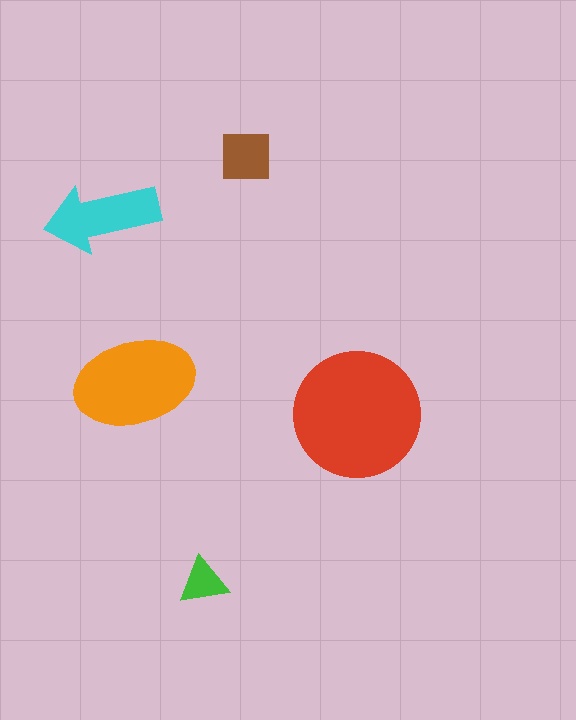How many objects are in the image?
There are 5 objects in the image.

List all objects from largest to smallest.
The red circle, the orange ellipse, the cyan arrow, the brown square, the green triangle.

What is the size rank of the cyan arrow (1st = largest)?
3rd.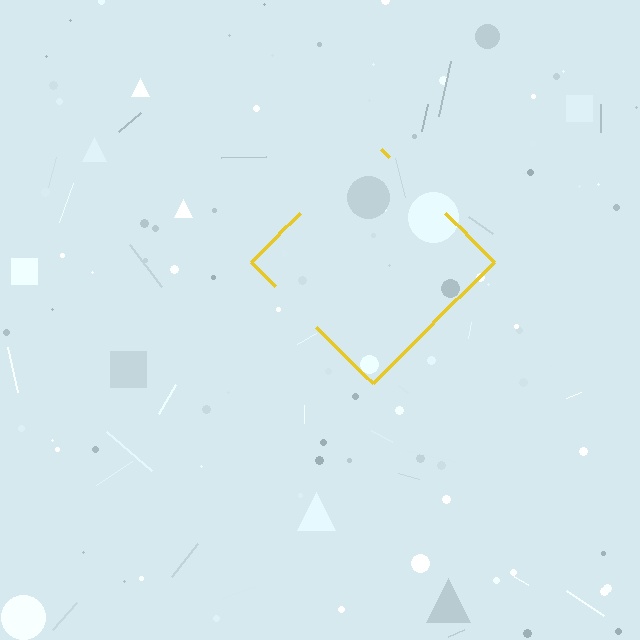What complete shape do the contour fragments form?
The contour fragments form a diamond.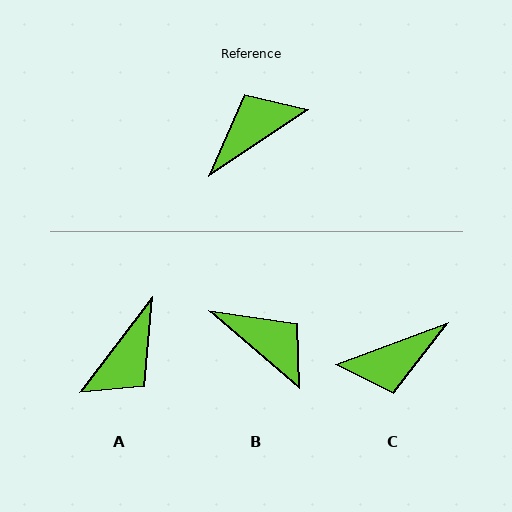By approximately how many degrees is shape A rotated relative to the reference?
Approximately 161 degrees clockwise.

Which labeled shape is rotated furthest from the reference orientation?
C, about 166 degrees away.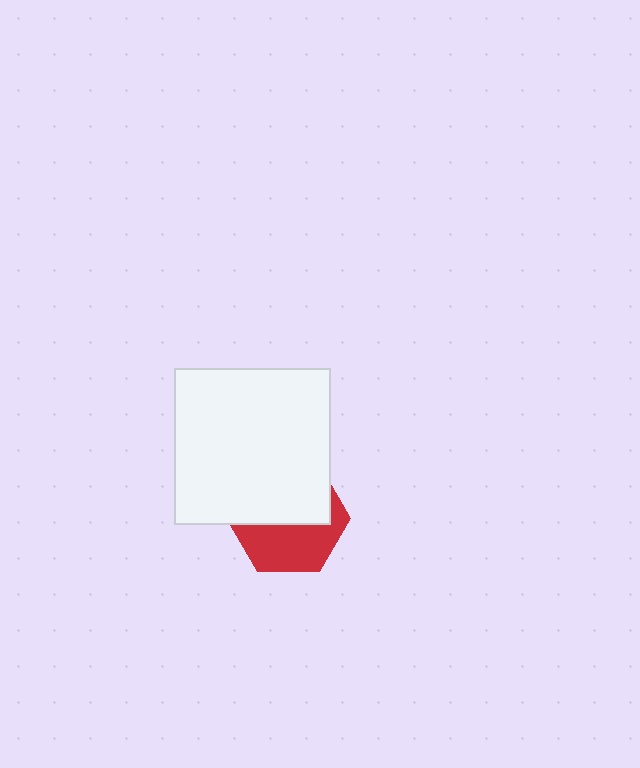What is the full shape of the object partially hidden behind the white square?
The partially hidden object is a red hexagon.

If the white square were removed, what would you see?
You would see the complete red hexagon.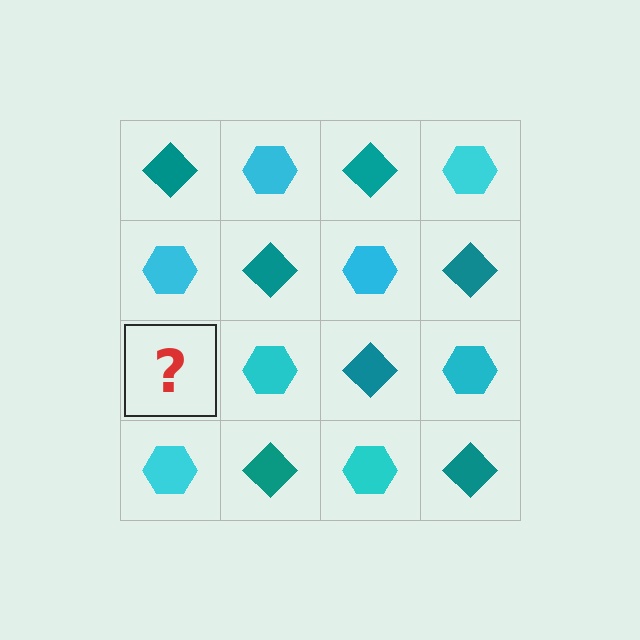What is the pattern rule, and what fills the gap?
The rule is that it alternates teal diamond and cyan hexagon in a checkerboard pattern. The gap should be filled with a teal diamond.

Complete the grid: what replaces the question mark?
The question mark should be replaced with a teal diamond.